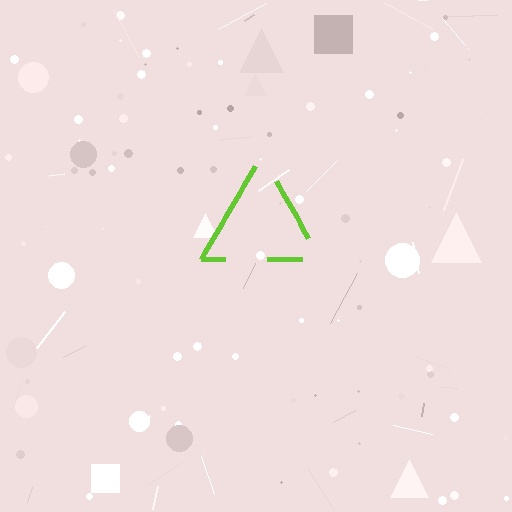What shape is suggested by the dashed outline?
The dashed outline suggests a triangle.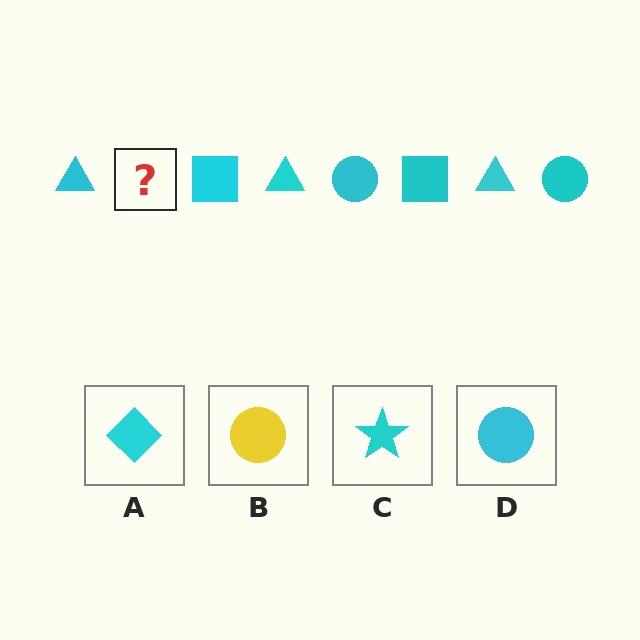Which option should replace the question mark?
Option D.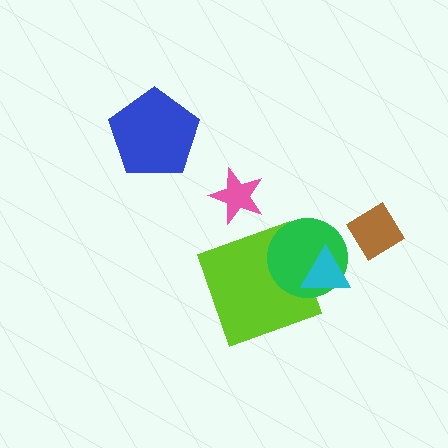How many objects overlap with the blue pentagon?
0 objects overlap with the blue pentagon.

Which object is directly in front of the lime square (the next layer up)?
The green circle is directly in front of the lime square.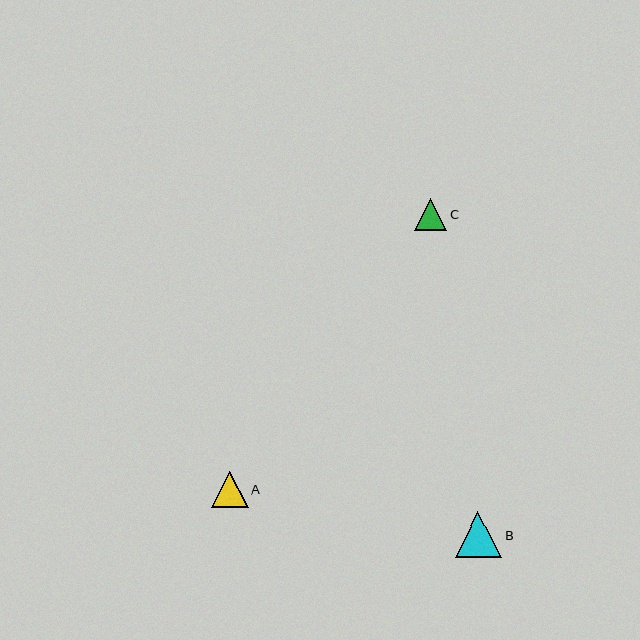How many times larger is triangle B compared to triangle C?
Triangle B is approximately 1.5 times the size of triangle C.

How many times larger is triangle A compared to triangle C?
Triangle A is approximately 1.1 times the size of triangle C.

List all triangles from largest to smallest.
From largest to smallest: B, A, C.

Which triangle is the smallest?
Triangle C is the smallest with a size of approximately 32 pixels.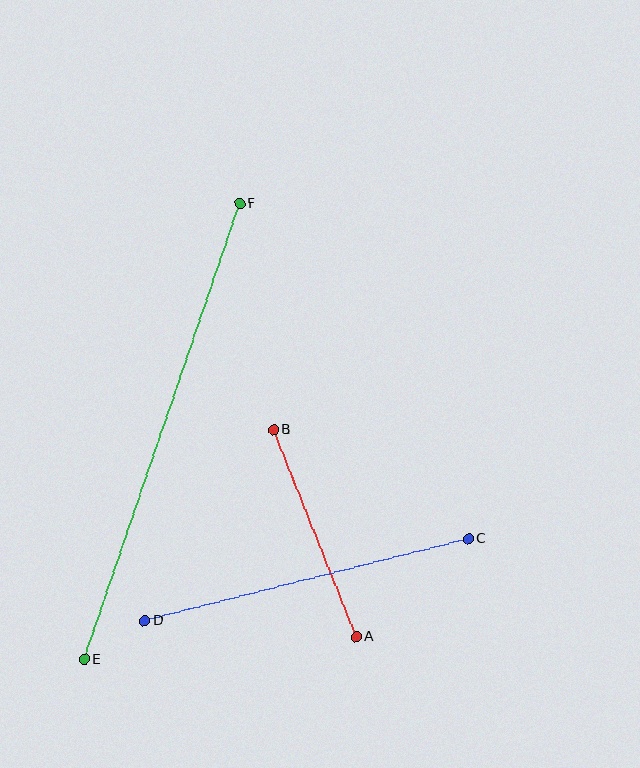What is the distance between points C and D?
The distance is approximately 334 pixels.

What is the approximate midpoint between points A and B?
The midpoint is at approximately (315, 533) pixels.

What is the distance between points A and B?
The distance is approximately 223 pixels.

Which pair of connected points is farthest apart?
Points E and F are farthest apart.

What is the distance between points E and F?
The distance is approximately 482 pixels.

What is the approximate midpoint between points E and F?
The midpoint is at approximately (162, 432) pixels.